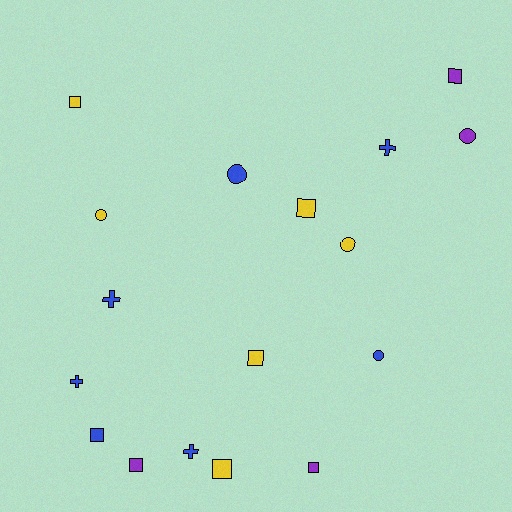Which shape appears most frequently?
Square, with 8 objects.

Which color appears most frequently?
Blue, with 7 objects.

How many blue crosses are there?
There are 4 blue crosses.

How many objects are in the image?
There are 17 objects.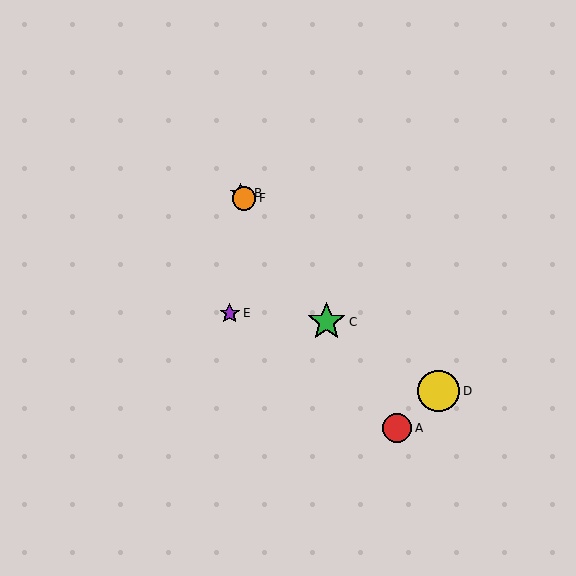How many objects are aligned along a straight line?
4 objects (A, B, C, F) are aligned along a straight line.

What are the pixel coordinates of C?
Object C is at (326, 322).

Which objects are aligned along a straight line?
Objects A, B, C, F are aligned along a straight line.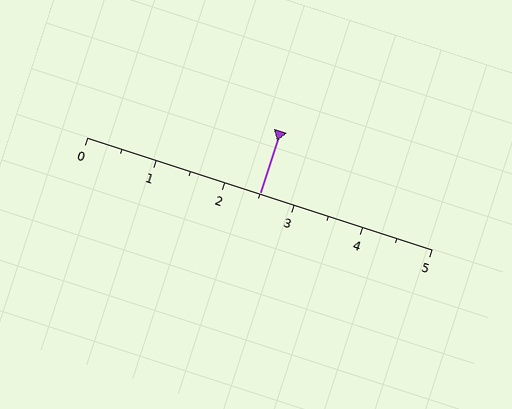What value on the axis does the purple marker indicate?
The marker indicates approximately 2.5.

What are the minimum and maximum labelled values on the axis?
The axis runs from 0 to 5.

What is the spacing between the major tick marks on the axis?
The major ticks are spaced 1 apart.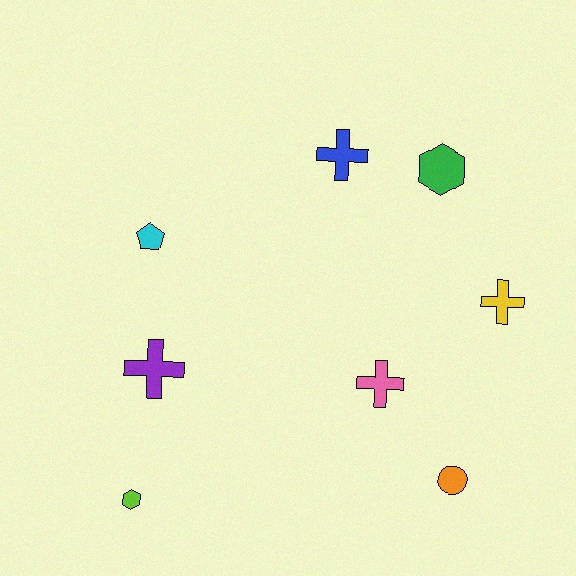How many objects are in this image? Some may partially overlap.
There are 8 objects.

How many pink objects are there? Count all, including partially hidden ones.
There is 1 pink object.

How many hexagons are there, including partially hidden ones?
There are 2 hexagons.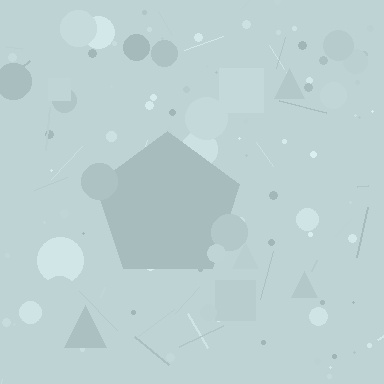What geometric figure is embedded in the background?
A pentagon is embedded in the background.